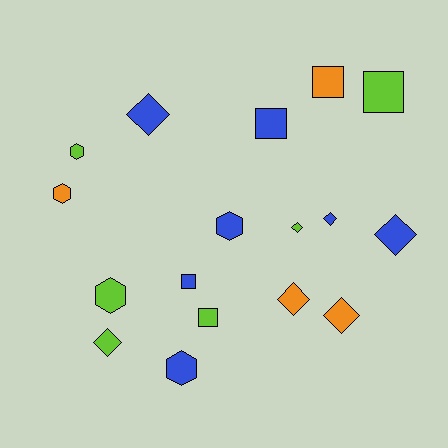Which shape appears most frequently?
Diamond, with 7 objects.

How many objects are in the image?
There are 17 objects.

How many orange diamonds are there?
There are 2 orange diamonds.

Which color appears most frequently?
Blue, with 7 objects.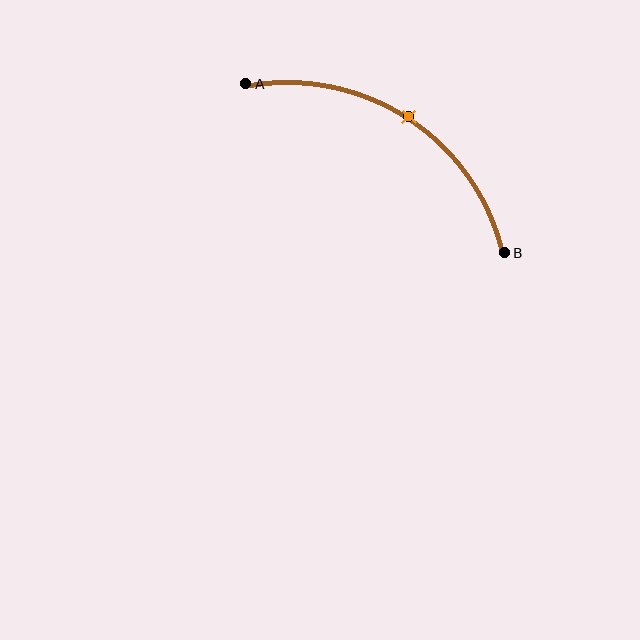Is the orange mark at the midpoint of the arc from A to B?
Yes. The orange mark lies on the arc at equal arc-length from both A and B — it is the arc midpoint.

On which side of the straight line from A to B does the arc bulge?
The arc bulges above the straight line connecting A and B.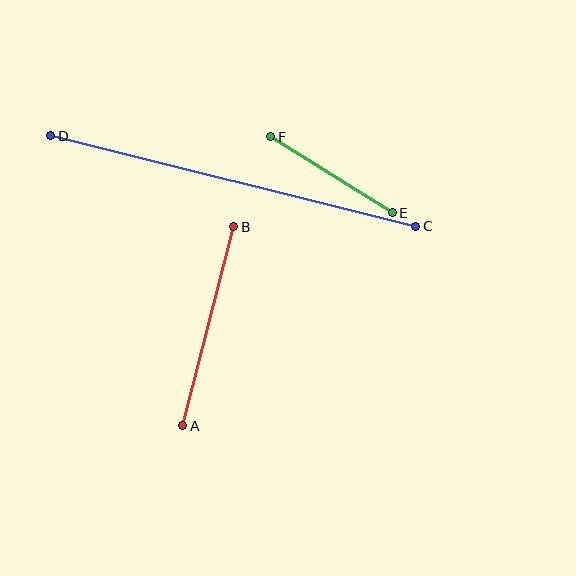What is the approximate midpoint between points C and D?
The midpoint is at approximately (233, 181) pixels.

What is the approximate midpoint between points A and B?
The midpoint is at approximately (208, 326) pixels.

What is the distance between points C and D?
The distance is approximately 376 pixels.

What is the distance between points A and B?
The distance is approximately 206 pixels.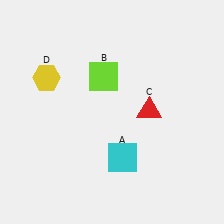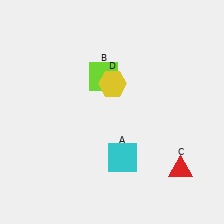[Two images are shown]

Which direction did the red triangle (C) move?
The red triangle (C) moved down.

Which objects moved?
The objects that moved are: the red triangle (C), the yellow hexagon (D).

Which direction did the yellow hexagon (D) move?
The yellow hexagon (D) moved right.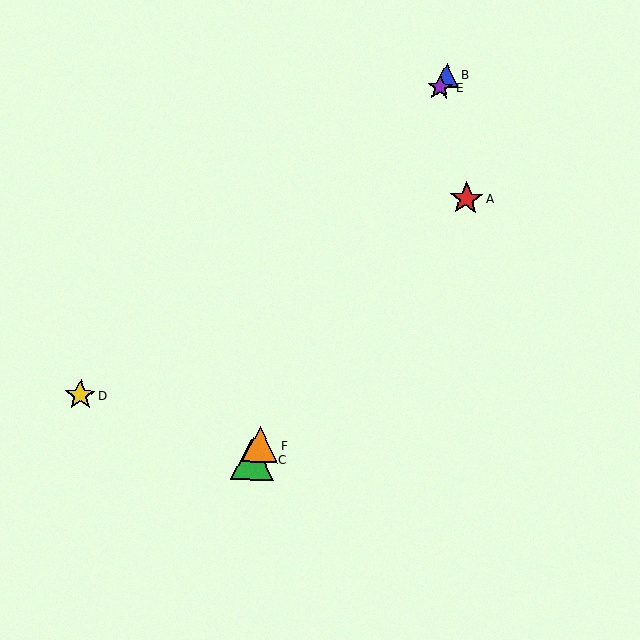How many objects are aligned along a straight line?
4 objects (B, C, E, F) are aligned along a straight line.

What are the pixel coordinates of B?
Object B is at (446, 75).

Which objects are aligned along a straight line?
Objects B, C, E, F are aligned along a straight line.